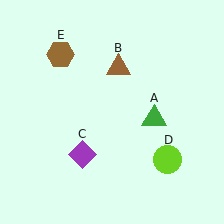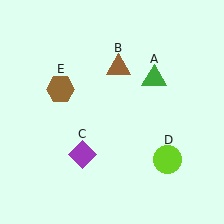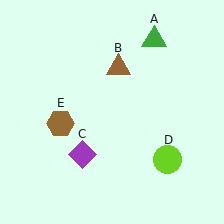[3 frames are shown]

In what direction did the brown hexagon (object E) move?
The brown hexagon (object E) moved down.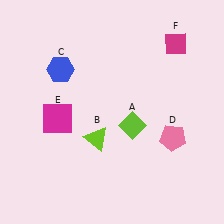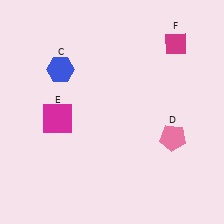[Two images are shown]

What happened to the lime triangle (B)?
The lime triangle (B) was removed in Image 2. It was in the bottom-left area of Image 1.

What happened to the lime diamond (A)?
The lime diamond (A) was removed in Image 2. It was in the bottom-right area of Image 1.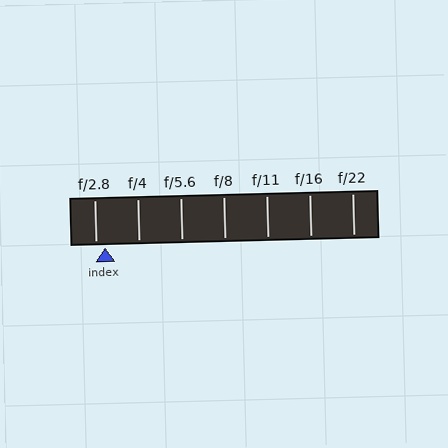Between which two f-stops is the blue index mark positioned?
The index mark is between f/2.8 and f/4.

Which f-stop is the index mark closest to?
The index mark is closest to f/2.8.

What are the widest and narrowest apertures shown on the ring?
The widest aperture shown is f/2.8 and the narrowest is f/22.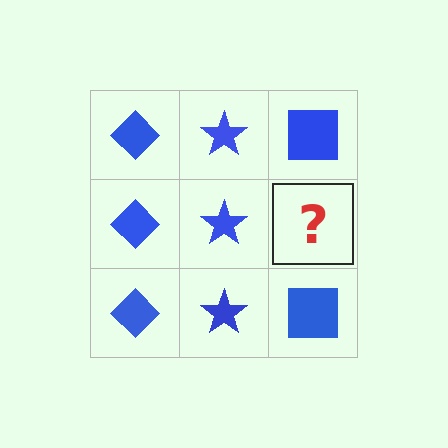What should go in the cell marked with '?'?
The missing cell should contain a blue square.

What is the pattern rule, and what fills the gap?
The rule is that each column has a consistent shape. The gap should be filled with a blue square.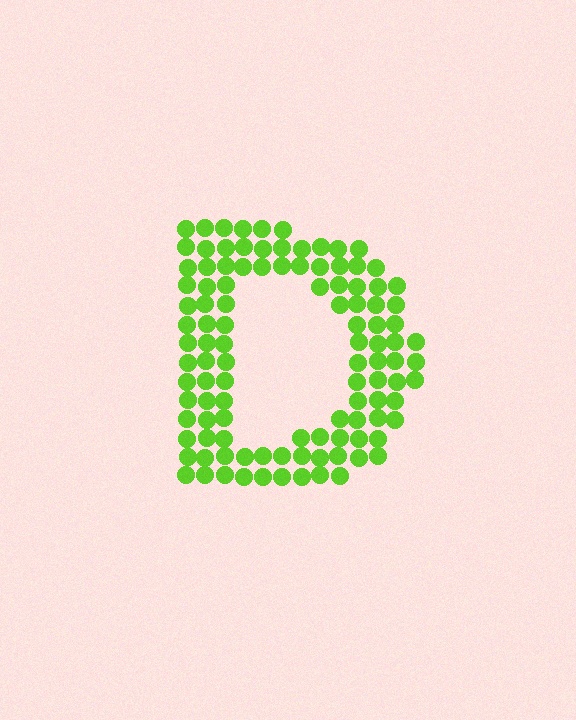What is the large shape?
The large shape is the letter D.